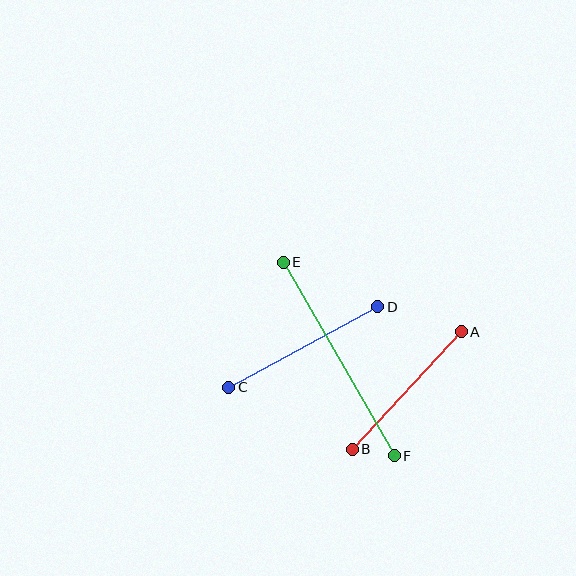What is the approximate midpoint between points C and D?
The midpoint is at approximately (303, 347) pixels.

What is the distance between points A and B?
The distance is approximately 160 pixels.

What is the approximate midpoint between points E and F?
The midpoint is at approximately (339, 359) pixels.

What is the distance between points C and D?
The distance is approximately 169 pixels.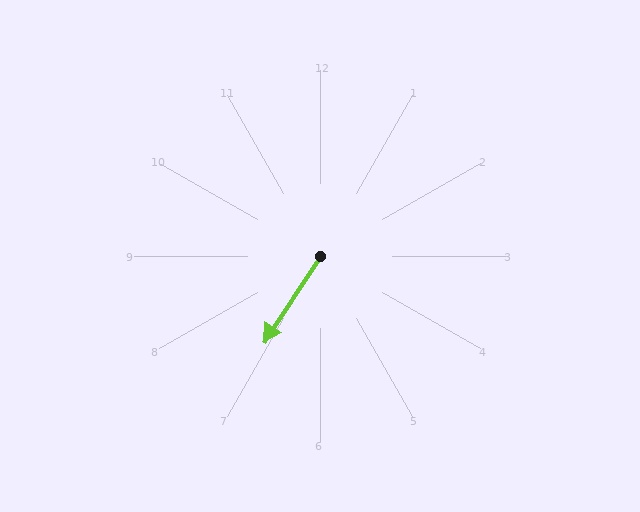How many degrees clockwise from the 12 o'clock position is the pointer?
Approximately 213 degrees.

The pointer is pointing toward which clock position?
Roughly 7 o'clock.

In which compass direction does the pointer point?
Southwest.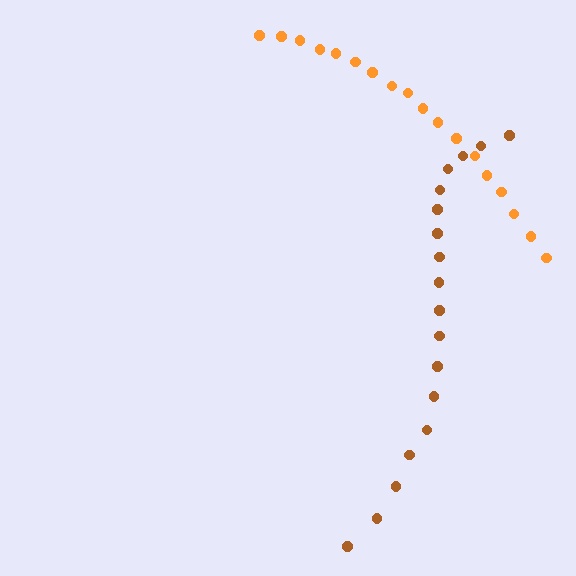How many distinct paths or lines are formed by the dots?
There are 2 distinct paths.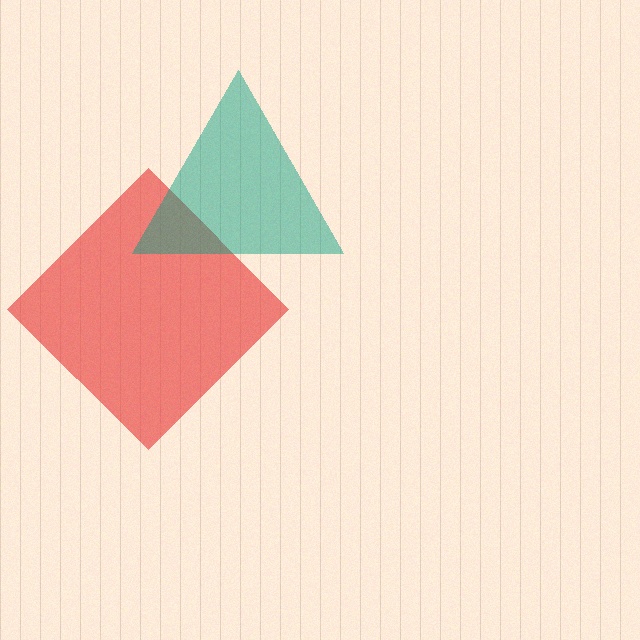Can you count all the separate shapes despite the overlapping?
Yes, there are 2 separate shapes.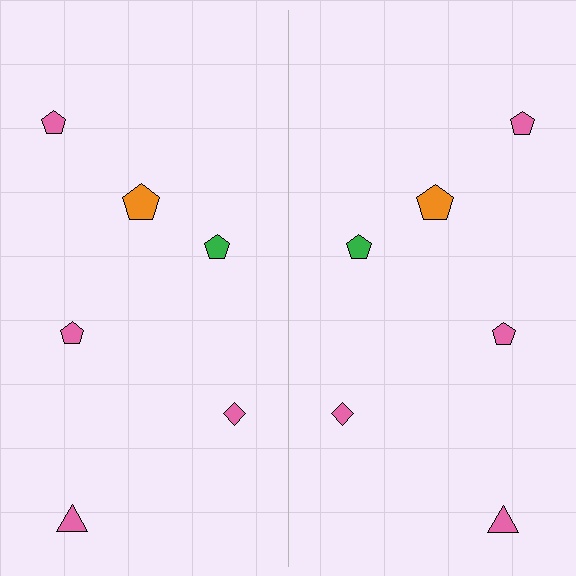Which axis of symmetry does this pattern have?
The pattern has a vertical axis of symmetry running through the center of the image.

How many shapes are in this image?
There are 12 shapes in this image.